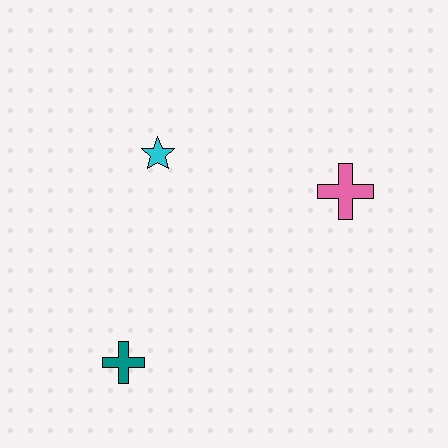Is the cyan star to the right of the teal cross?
Yes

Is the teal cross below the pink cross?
Yes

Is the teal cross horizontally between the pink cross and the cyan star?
No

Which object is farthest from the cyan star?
The teal cross is farthest from the cyan star.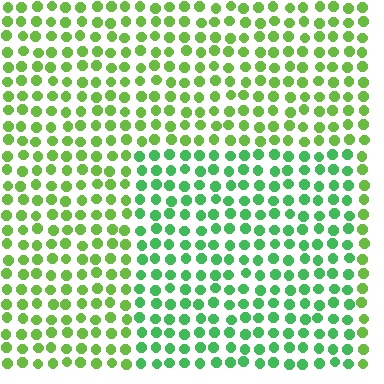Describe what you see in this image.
The image is filled with small lime elements in a uniform arrangement. A rectangle-shaped region is visible where the elements are tinted to a slightly different hue, forming a subtle color boundary.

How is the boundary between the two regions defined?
The boundary is defined purely by a slight shift in hue (about 32 degrees). Spacing, size, and orientation are identical on both sides.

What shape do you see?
I see a rectangle.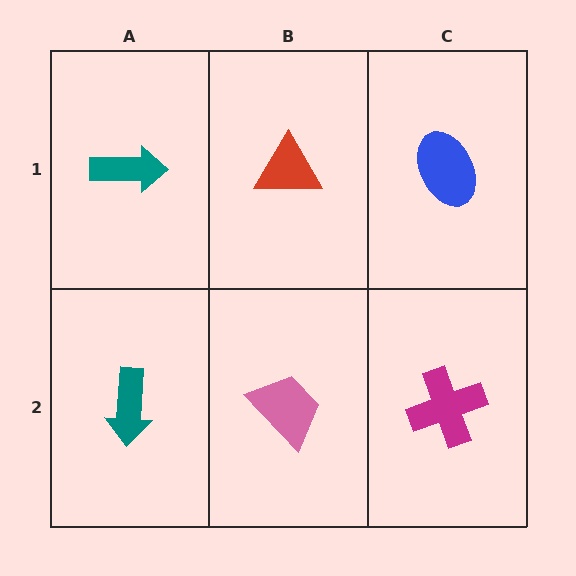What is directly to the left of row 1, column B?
A teal arrow.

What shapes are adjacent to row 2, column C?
A blue ellipse (row 1, column C), a pink trapezoid (row 2, column B).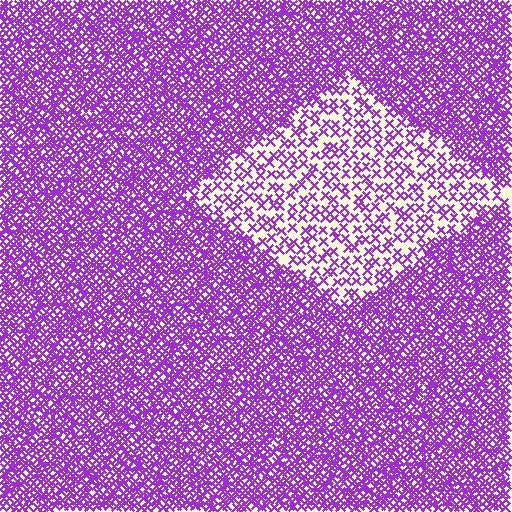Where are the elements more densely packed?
The elements are more densely packed outside the diamond boundary.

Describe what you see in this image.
The image contains small purple elements arranged at two different densities. A diamond-shaped region is visible where the elements are less densely packed than the surrounding area.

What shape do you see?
I see a diamond.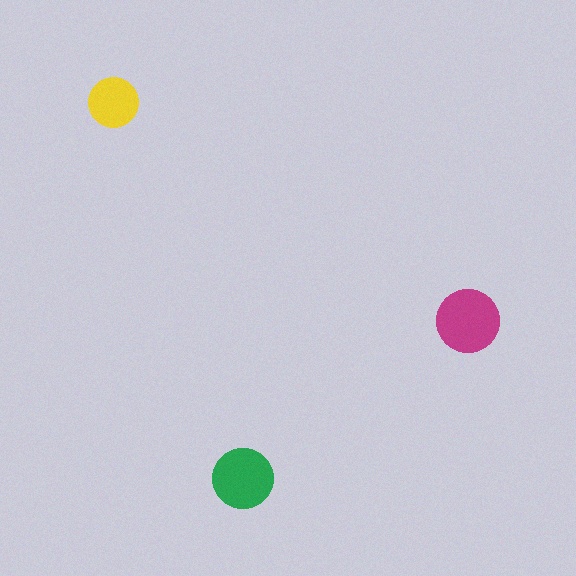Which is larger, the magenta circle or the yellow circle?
The magenta one.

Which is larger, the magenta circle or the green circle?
The magenta one.